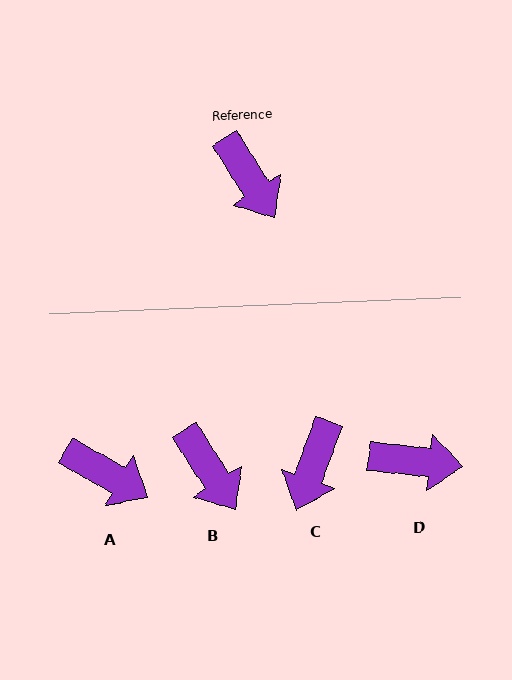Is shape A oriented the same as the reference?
No, it is off by about 28 degrees.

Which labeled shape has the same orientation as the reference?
B.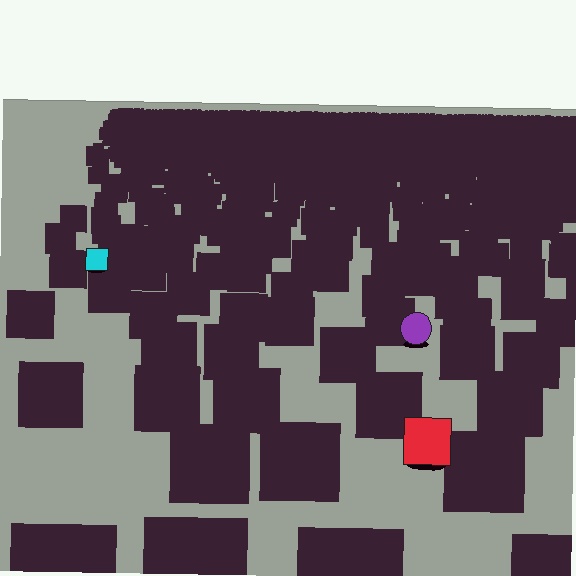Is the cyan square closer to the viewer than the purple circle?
No. The purple circle is closer — you can tell from the texture gradient: the ground texture is coarser near it.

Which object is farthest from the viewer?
The cyan square is farthest from the viewer. It appears smaller and the ground texture around it is denser.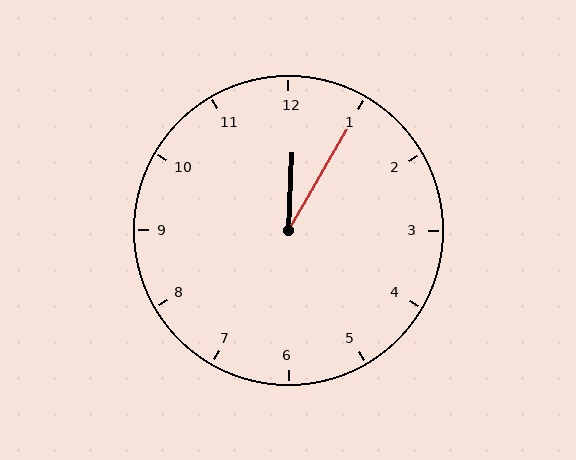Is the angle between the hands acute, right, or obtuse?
It is acute.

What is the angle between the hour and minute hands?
Approximately 28 degrees.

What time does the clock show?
12:05.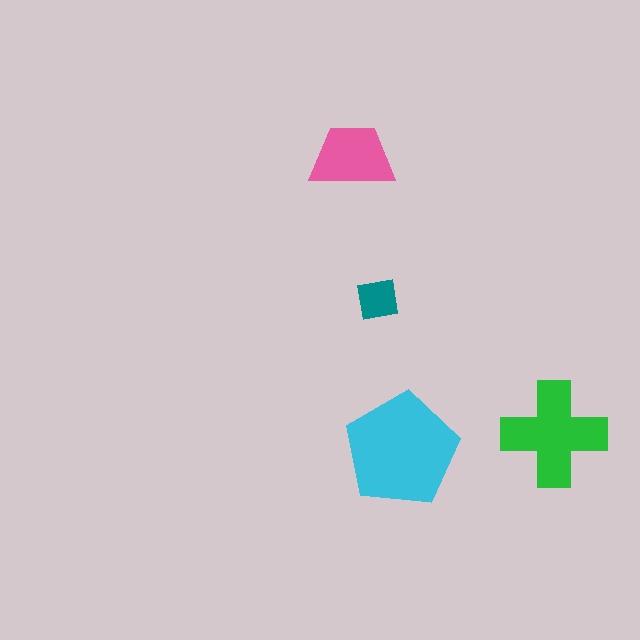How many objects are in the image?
There are 4 objects in the image.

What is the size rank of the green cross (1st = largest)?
2nd.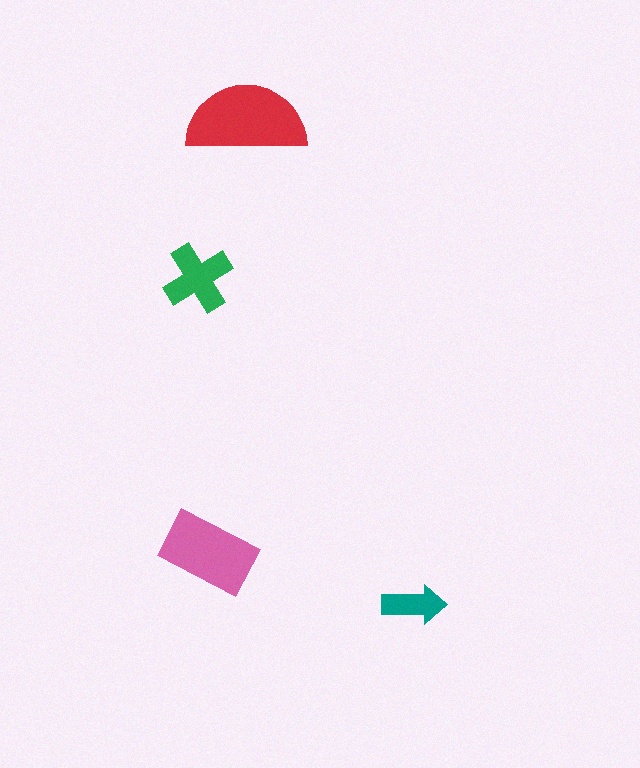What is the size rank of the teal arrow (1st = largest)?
4th.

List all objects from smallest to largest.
The teal arrow, the green cross, the pink rectangle, the red semicircle.